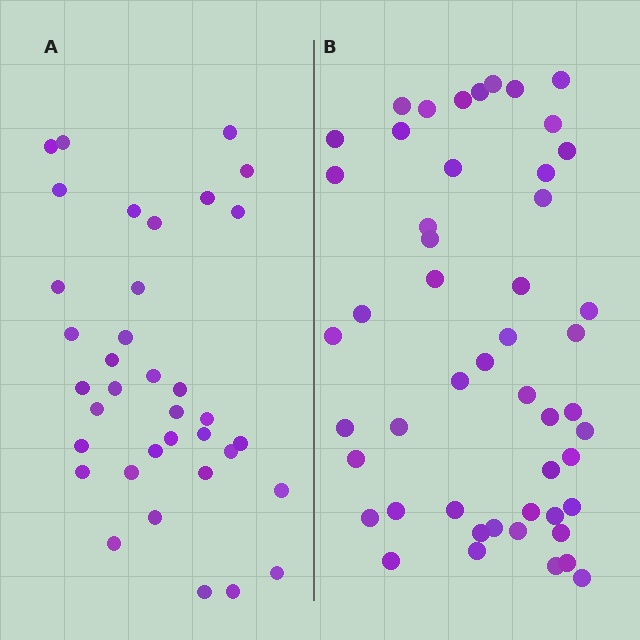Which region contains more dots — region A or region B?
Region B (the right region) has more dots.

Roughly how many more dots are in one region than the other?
Region B has approximately 15 more dots than region A.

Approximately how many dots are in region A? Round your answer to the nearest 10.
About 40 dots. (The exact count is 36, which rounds to 40.)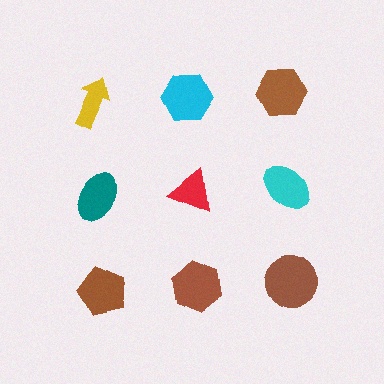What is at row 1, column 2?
A cyan hexagon.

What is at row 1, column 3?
A brown hexagon.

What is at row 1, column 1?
A yellow arrow.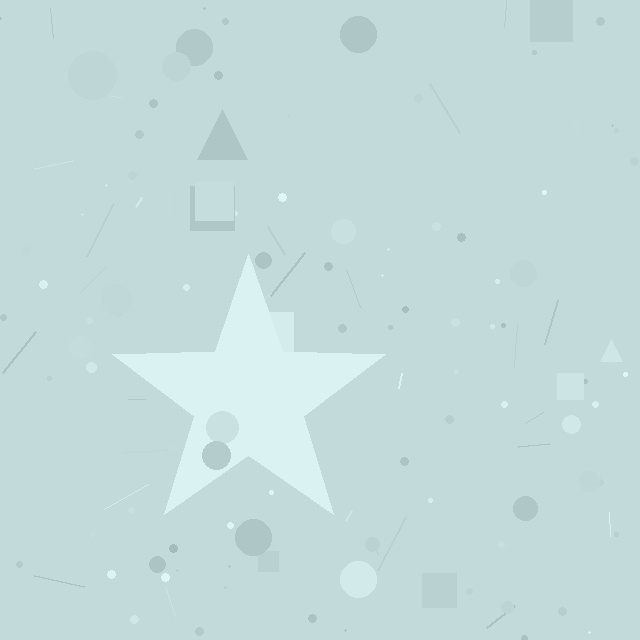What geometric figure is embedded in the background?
A star is embedded in the background.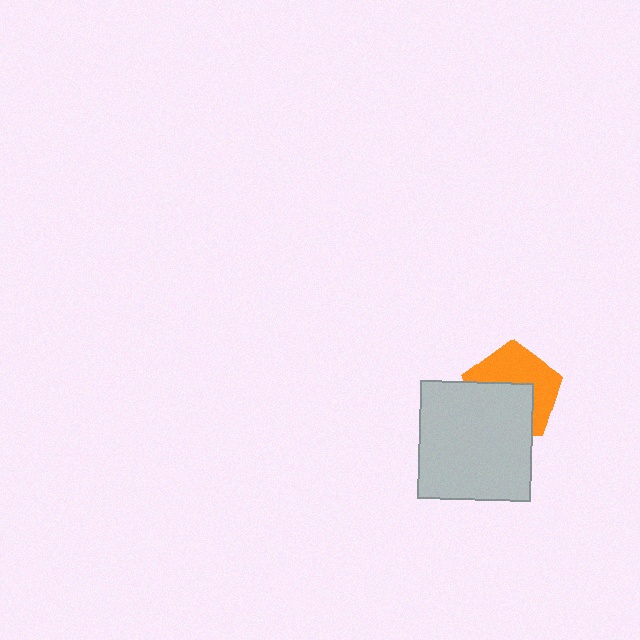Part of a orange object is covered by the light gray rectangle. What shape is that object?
It is a pentagon.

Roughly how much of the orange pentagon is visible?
About half of it is visible (roughly 53%).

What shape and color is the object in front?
The object in front is a light gray rectangle.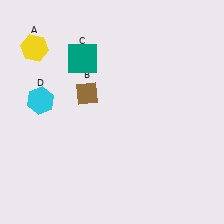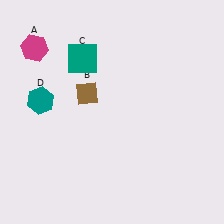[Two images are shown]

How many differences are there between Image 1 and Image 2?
There are 2 differences between the two images.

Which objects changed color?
A changed from yellow to magenta. D changed from cyan to teal.